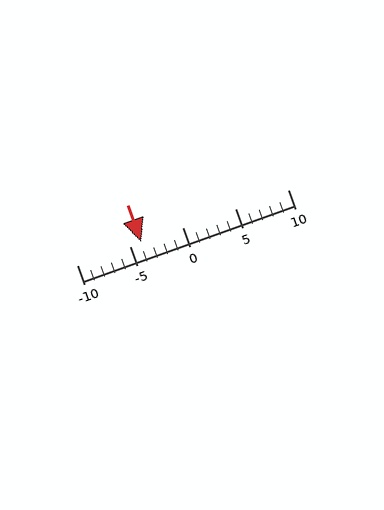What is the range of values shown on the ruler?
The ruler shows values from -10 to 10.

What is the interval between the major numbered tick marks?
The major tick marks are spaced 5 units apart.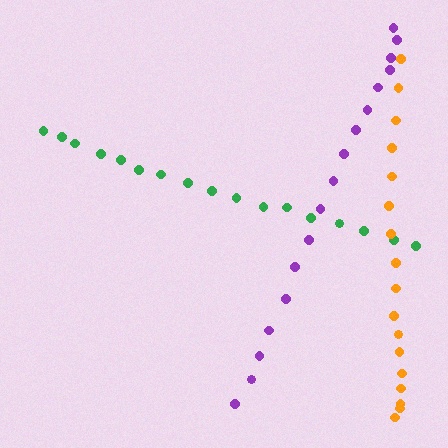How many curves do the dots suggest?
There are 3 distinct paths.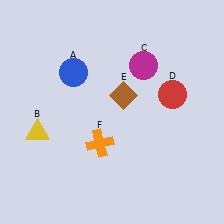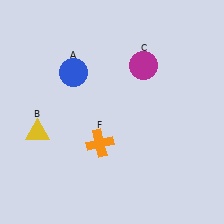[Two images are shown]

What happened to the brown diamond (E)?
The brown diamond (E) was removed in Image 2. It was in the top-right area of Image 1.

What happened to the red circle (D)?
The red circle (D) was removed in Image 2. It was in the top-right area of Image 1.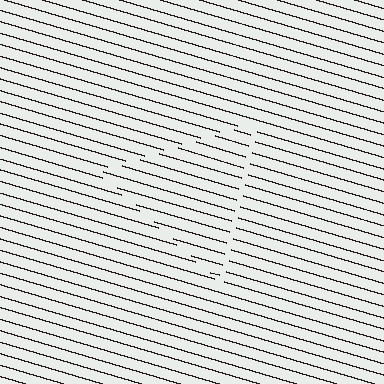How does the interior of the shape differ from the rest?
The interior of the shape contains the same grating, shifted by half a period — the contour is defined by the phase discontinuity where line-ends from the inner and outer gratings abut.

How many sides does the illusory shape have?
3 sides — the line-ends trace a triangle.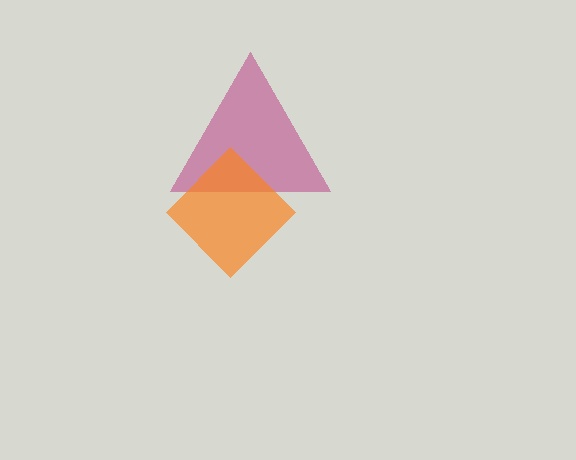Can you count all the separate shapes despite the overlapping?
Yes, there are 2 separate shapes.